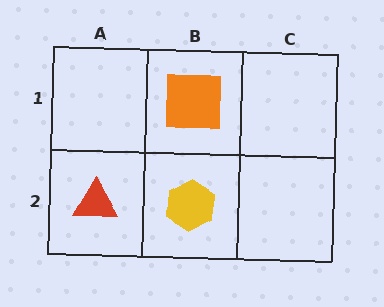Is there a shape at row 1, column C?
No, that cell is empty.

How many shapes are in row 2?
2 shapes.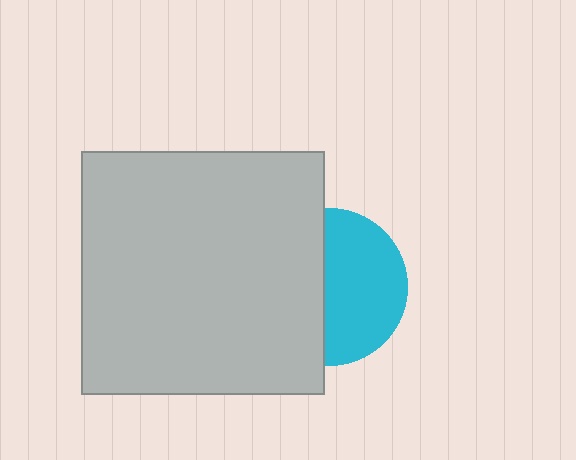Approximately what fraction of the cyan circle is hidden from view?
Roughly 47% of the cyan circle is hidden behind the light gray square.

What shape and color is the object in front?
The object in front is a light gray square.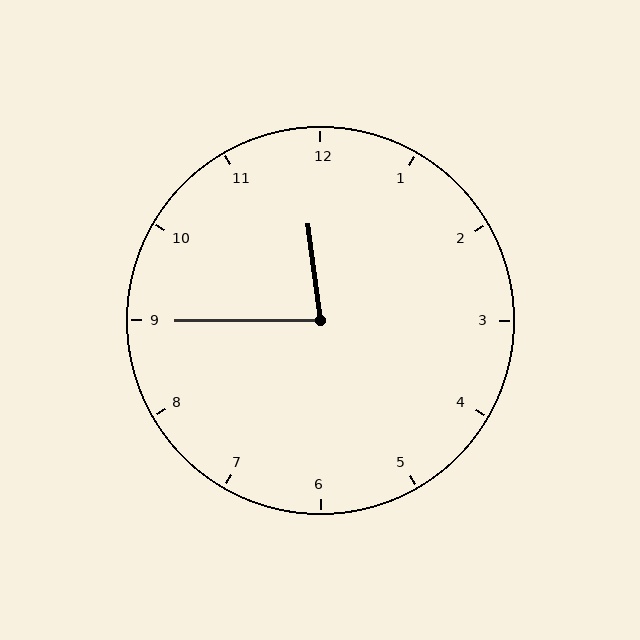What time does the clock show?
11:45.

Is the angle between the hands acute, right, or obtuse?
It is acute.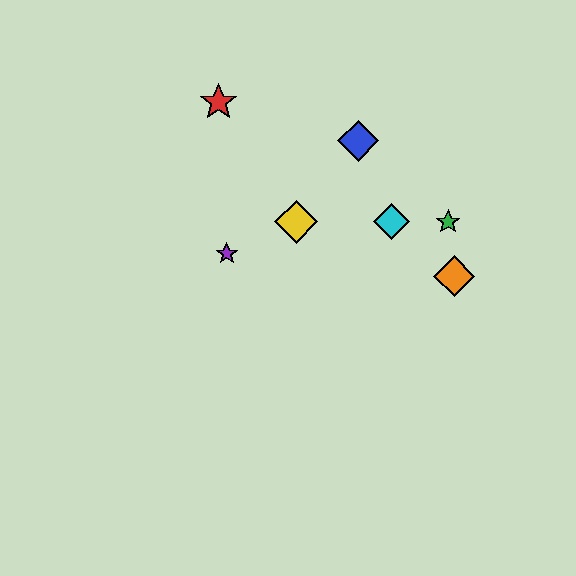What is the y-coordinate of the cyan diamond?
The cyan diamond is at y≈222.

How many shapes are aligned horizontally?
3 shapes (the green star, the yellow diamond, the cyan diamond) are aligned horizontally.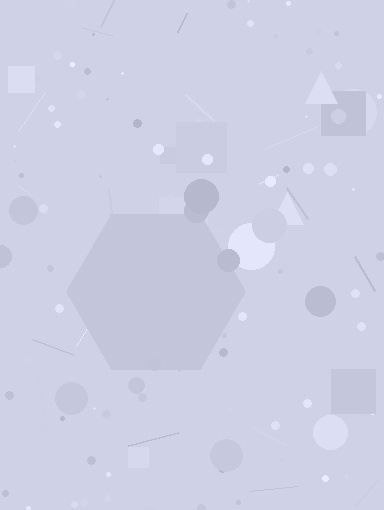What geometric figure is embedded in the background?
A hexagon is embedded in the background.